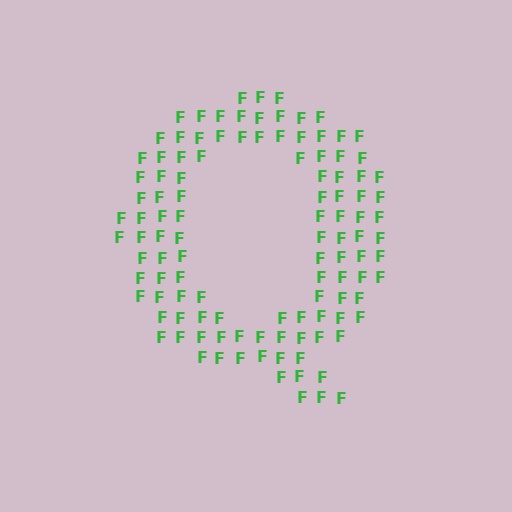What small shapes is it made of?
It is made of small letter F's.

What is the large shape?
The large shape is the letter Q.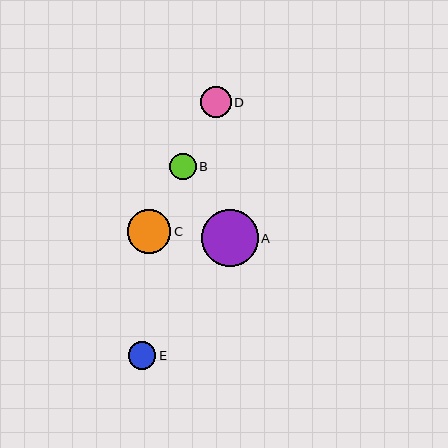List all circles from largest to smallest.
From largest to smallest: A, C, D, E, B.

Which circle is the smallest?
Circle B is the smallest with a size of approximately 26 pixels.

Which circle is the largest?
Circle A is the largest with a size of approximately 56 pixels.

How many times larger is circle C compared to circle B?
Circle C is approximately 1.6 times the size of circle B.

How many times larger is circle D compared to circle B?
Circle D is approximately 1.2 times the size of circle B.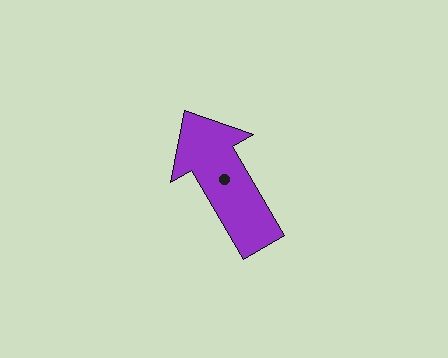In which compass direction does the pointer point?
Northwest.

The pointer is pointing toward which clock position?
Roughly 11 o'clock.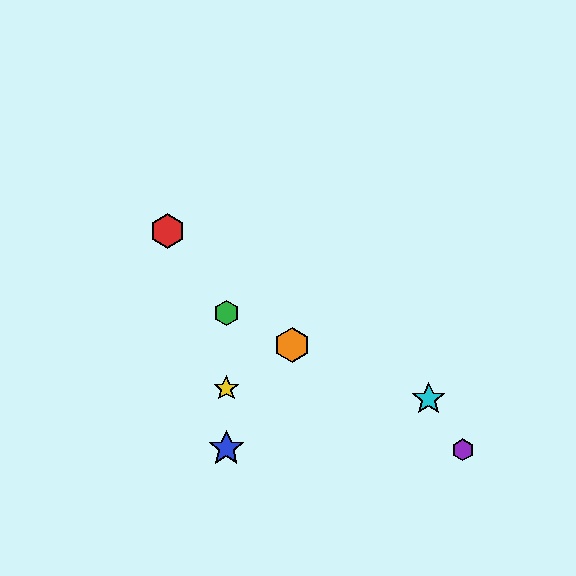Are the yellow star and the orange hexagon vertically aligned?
No, the yellow star is at x≈226 and the orange hexagon is at x≈292.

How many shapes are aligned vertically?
3 shapes (the blue star, the green hexagon, the yellow star) are aligned vertically.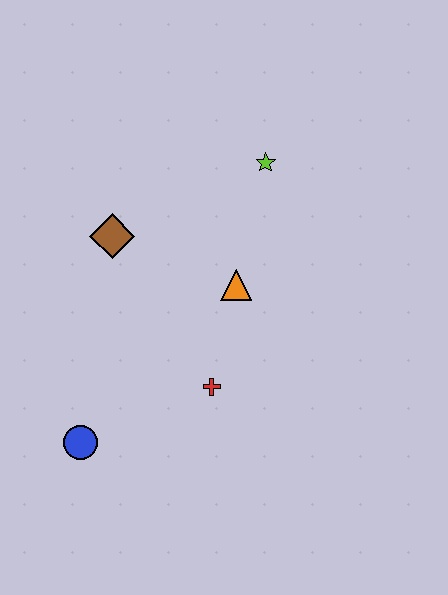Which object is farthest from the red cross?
The lime star is farthest from the red cross.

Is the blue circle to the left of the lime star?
Yes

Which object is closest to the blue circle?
The red cross is closest to the blue circle.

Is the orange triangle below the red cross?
No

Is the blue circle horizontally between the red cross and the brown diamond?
No